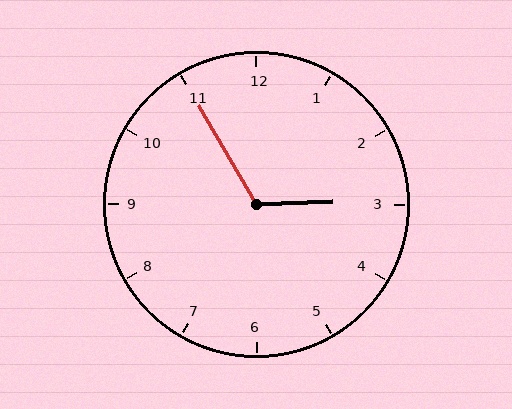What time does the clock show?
2:55.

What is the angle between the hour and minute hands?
Approximately 118 degrees.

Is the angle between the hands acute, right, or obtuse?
It is obtuse.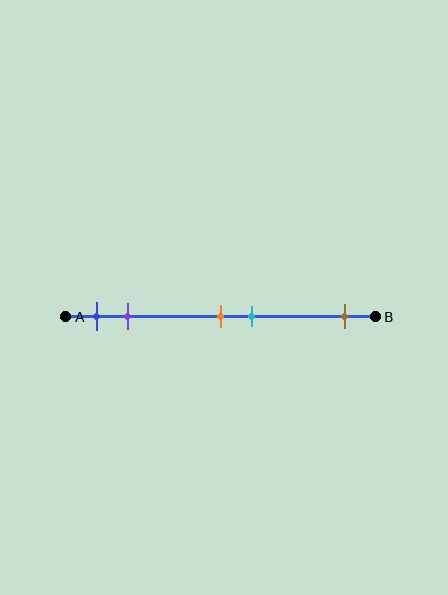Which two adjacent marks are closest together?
The orange and cyan marks are the closest adjacent pair.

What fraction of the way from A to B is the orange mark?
The orange mark is approximately 50% (0.5) of the way from A to B.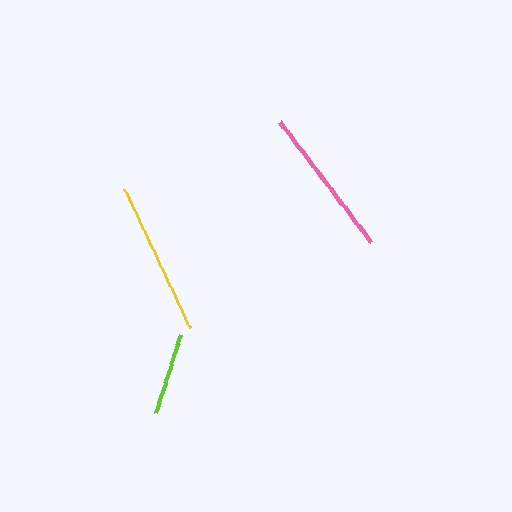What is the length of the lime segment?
The lime segment is approximately 83 pixels long.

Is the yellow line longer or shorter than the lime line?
The yellow line is longer than the lime line.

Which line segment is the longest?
The yellow line is the longest at approximately 153 pixels.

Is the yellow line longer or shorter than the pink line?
The yellow line is longer than the pink line.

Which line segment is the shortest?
The lime line is the shortest at approximately 83 pixels.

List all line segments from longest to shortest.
From longest to shortest: yellow, pink, lime.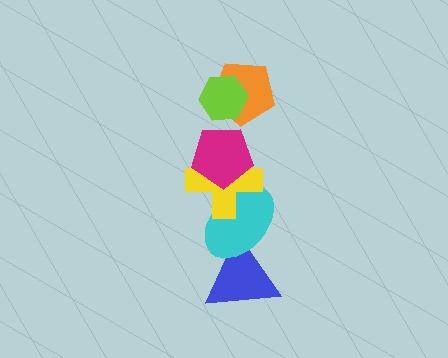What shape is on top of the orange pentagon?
The lime hexagon is on top of the orange pentagon.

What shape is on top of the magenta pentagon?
The orange pentagon is on top of the magenta pentagon.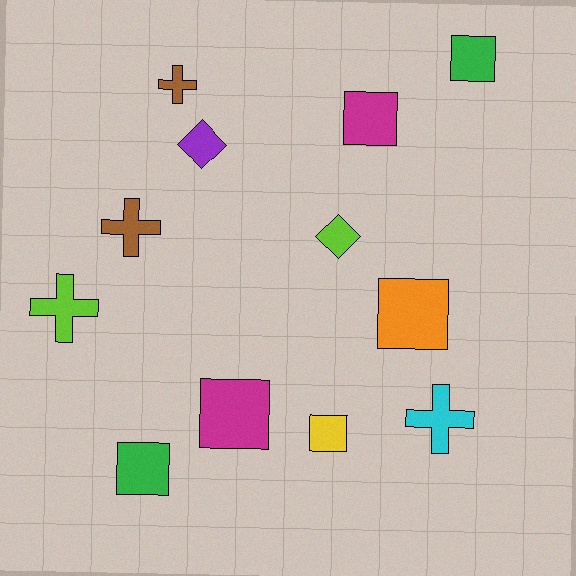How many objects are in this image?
There are 12 objects.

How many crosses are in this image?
There are 4 crosses.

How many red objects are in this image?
There are no red objects.